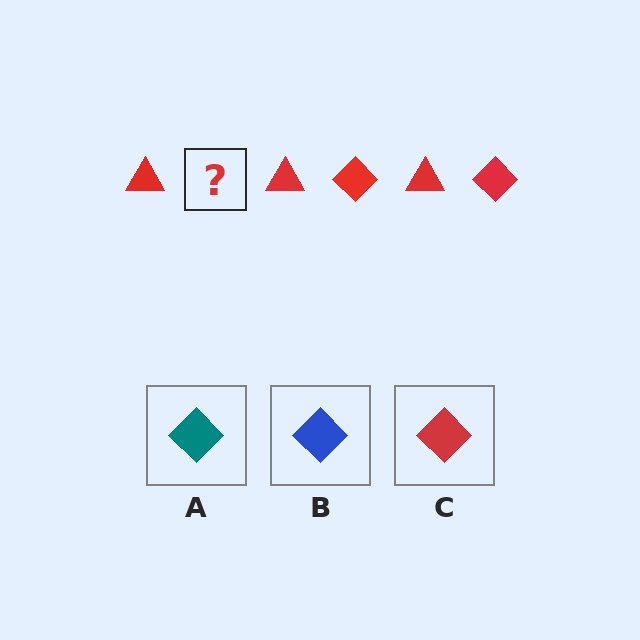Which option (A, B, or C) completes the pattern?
C.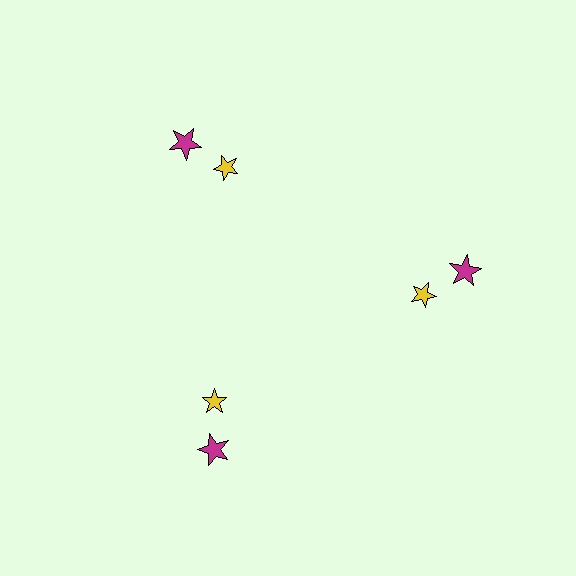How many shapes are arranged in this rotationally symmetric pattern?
There are 6 shapes, arranged in 3 groups of 2.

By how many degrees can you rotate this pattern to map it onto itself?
The pattern maps onto itself every 120 degrees of rotation.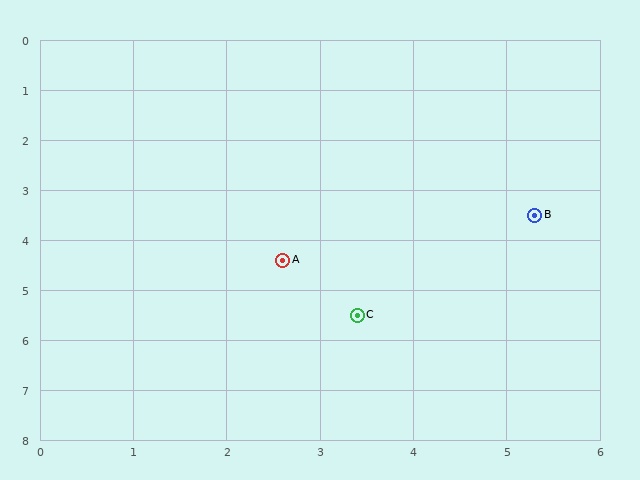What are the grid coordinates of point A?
Point A is at approximately (2.6, 4.4).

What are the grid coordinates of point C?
Point C is at approximately (3.4, 5.5).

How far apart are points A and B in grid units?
Points A and B are about 2.8 grid units apart.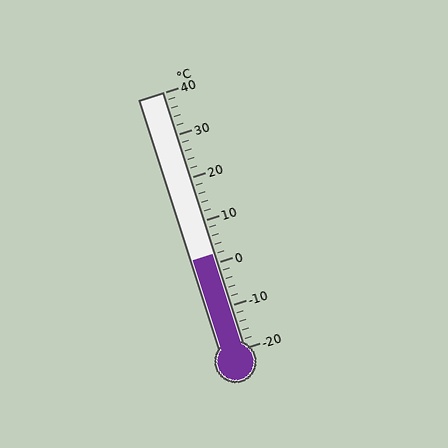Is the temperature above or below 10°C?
The temperature is below 10°C.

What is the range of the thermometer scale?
The thermometer scale ranges from -20°C to 40°C.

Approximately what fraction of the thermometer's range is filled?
The thermometer is filled to approximately 35% of its range.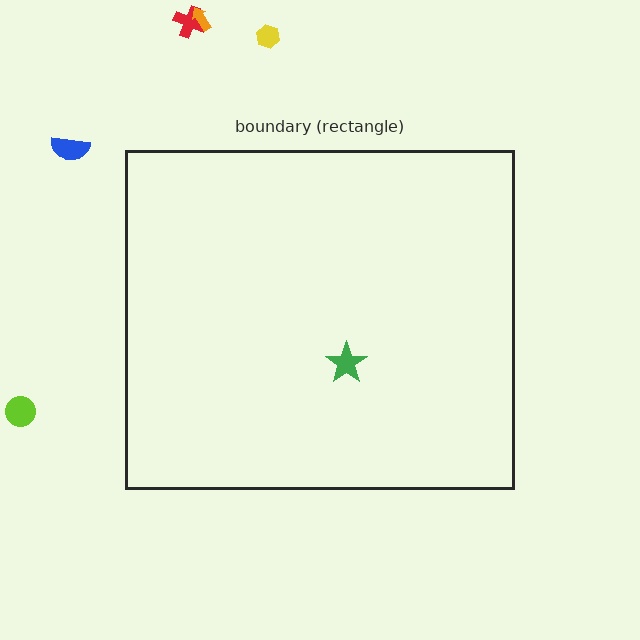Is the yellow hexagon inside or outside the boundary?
Outside.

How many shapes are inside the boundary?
1 inside, 5 outside.